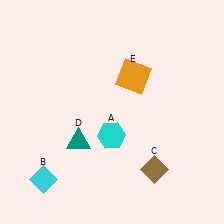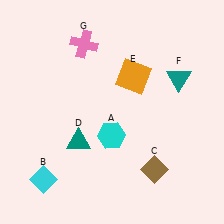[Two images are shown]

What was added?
A teal triangle (F), a pink cross (G) were added in Image 2.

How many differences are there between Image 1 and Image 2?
There are 2 differences between the two images.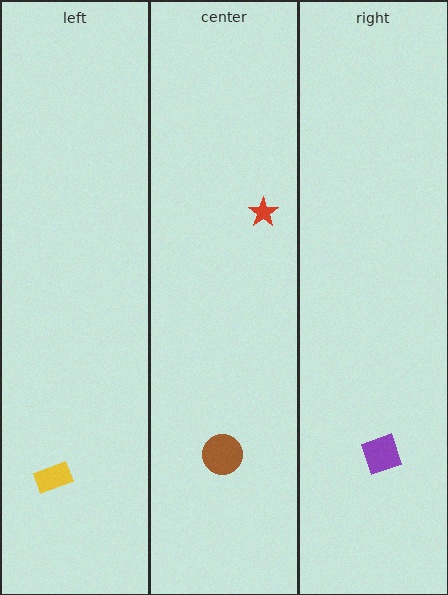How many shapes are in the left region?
1.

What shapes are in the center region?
The red star, the brown circle.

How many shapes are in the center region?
2.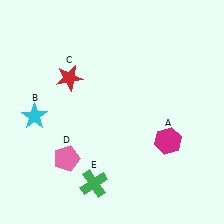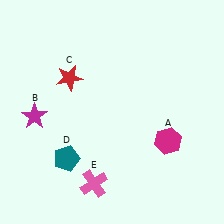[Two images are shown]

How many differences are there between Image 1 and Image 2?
There are 3 differences between the two images.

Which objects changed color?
B changed from cyan to magenta. D changed from pink to teal. E changed from green to pink.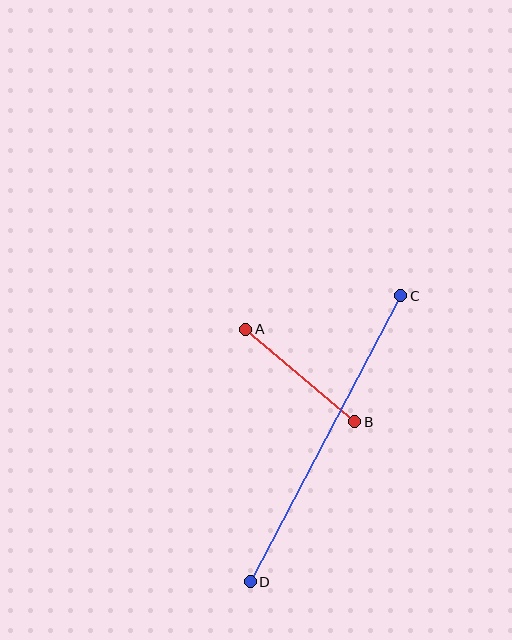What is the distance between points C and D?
The distance is approximately 323 pixels.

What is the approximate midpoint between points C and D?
The midpoint is at approximately (326, 439) pixels.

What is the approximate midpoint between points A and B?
The midpoint is at approximately (300, 375) pixels.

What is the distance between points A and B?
The distance is approximately 143 pixels.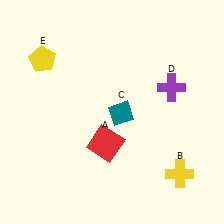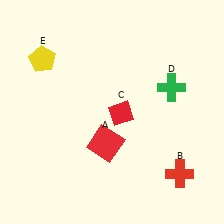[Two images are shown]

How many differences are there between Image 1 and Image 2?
There are 3 differences between the two images.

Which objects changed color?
B changed from yellow to red. C changed from teal to red. D changed from purple to green.